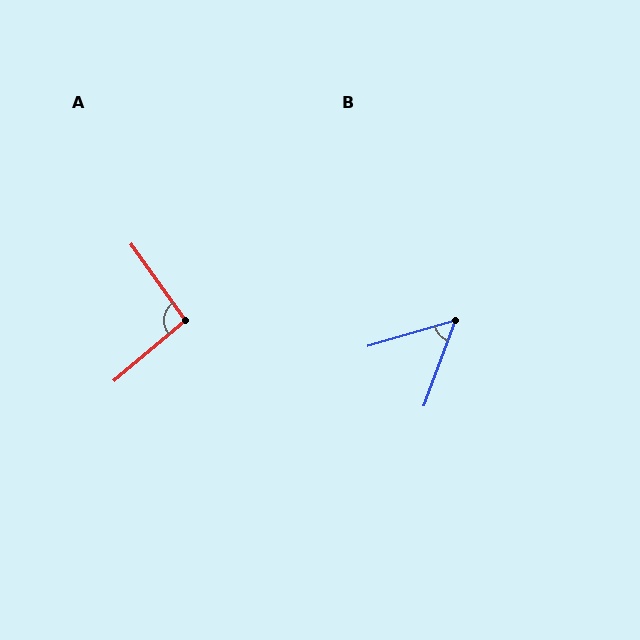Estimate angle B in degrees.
Approximately 53 degrees.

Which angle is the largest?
A, at approximately 94 degrees.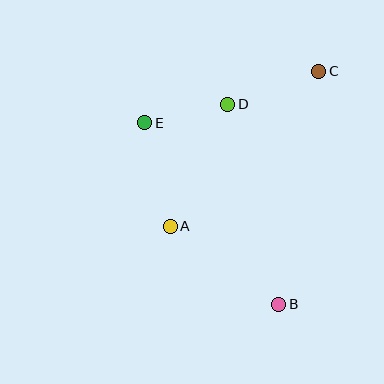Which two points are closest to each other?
Points D and E are closest to each other.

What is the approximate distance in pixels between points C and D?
The distance between C and D is approximately 97 pixels.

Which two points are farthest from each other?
Points B and C are farthest from each other.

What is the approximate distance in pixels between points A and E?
The distance between A and E is approximately 107 pixels.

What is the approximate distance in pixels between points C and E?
The distance between C and E is approximately 181 pixels.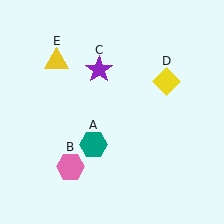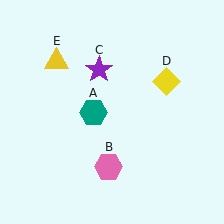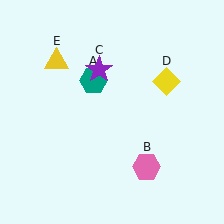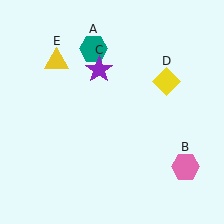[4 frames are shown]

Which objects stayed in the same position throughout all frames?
Purple star (object C) and yellow diamond (object D) and yellow triangle (object E) remained stationary.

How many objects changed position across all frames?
2 objects changed position: teal hexagon (object A), pink hexagon (object B).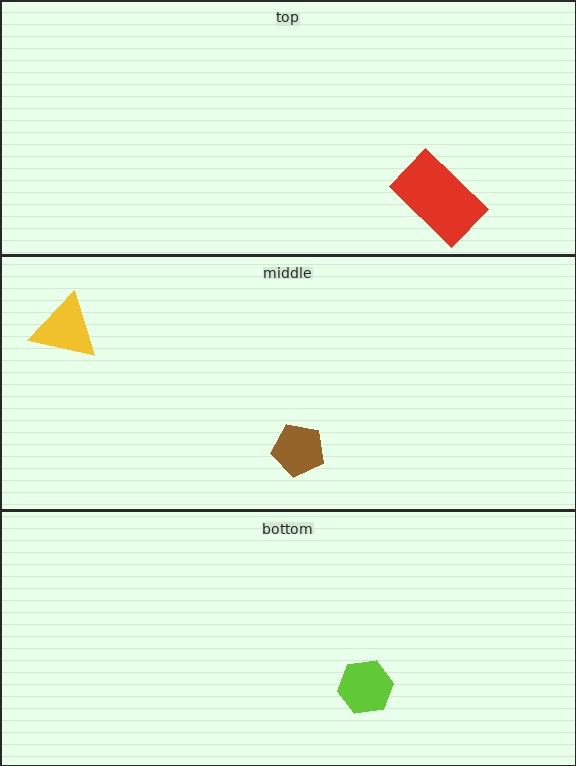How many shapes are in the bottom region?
1.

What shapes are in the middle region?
The yellow triangle, the brown pentagon.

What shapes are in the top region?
The red rectangle.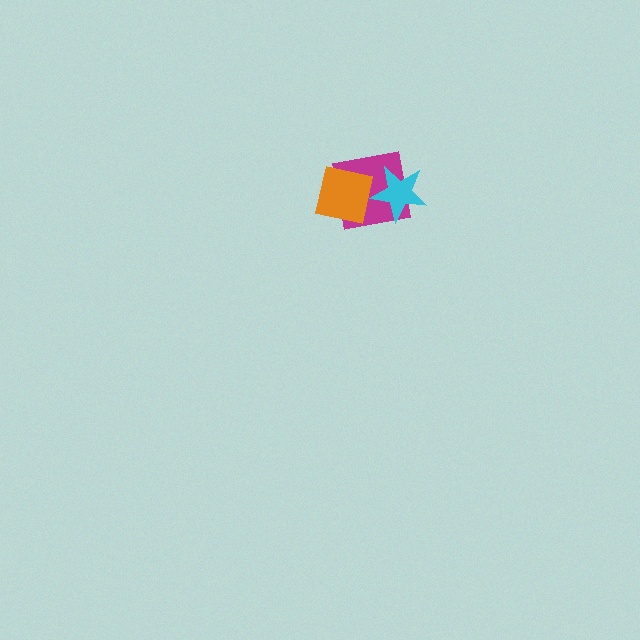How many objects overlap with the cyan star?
2 objects overlap with the cyan star.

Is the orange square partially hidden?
No, no other shape covers it.